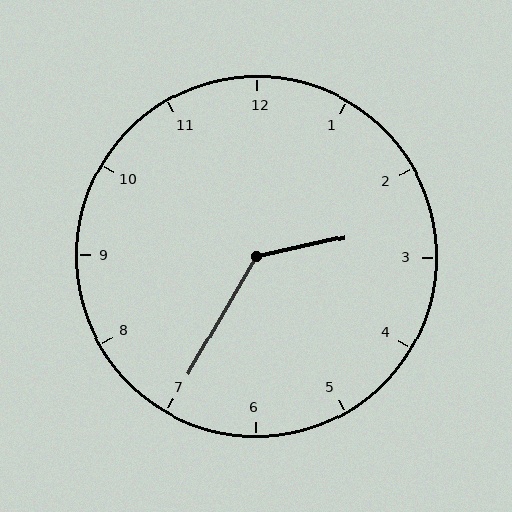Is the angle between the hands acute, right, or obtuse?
It is obtuse.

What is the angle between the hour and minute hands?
Approximately 132 degrees.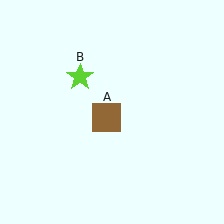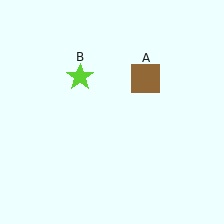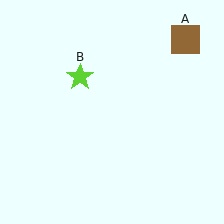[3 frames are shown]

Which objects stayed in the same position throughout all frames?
Lime star (object B) remained stationary.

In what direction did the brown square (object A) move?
The brown square (object A) moved up and to the right.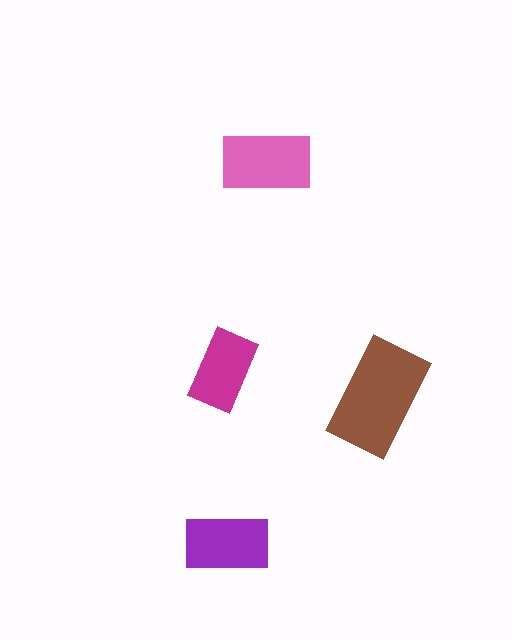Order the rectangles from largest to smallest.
the brown one, the pink one, the purple one, the magenta one.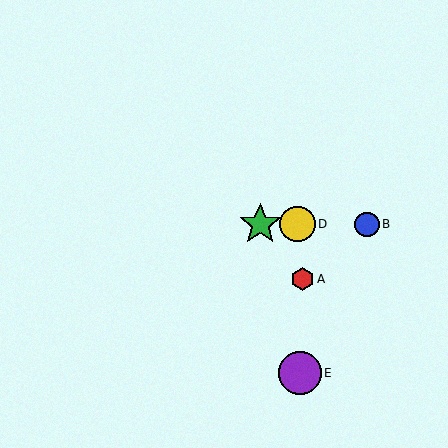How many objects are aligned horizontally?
3 objects (B, C, D) are aligned horizontally.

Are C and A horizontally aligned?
No, C is at y≈224 and A is at y≈279.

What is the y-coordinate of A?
Object A is at y≈279.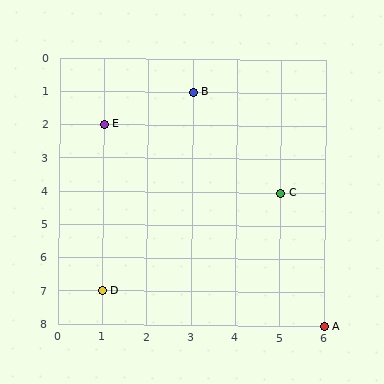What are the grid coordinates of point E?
Point E is at grid coordinates (1, 2).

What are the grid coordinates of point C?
Point C is at grid coordinates (5, 4).